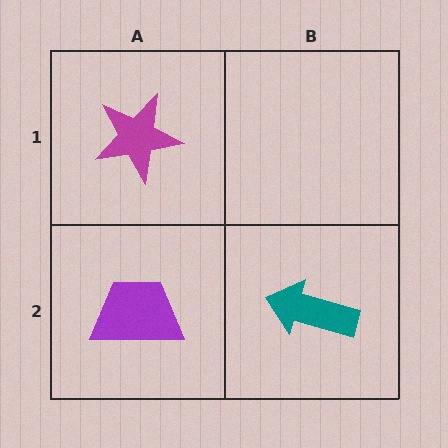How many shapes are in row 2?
2 shapes.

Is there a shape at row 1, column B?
No, that cell is empty.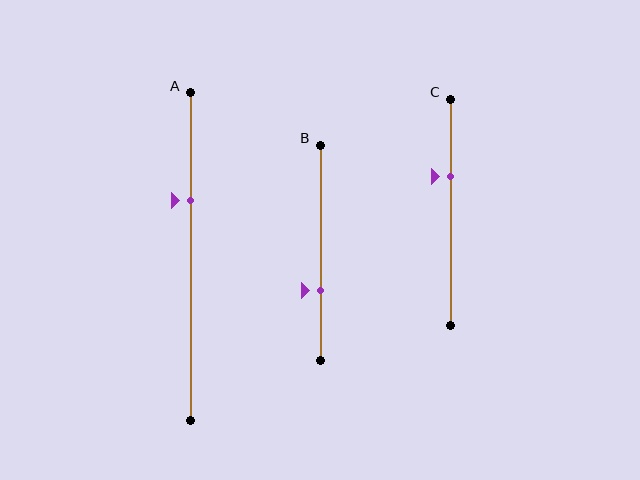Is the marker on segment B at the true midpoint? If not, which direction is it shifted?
No, the marker on segment B is shifted downward by about 18% of the segment length.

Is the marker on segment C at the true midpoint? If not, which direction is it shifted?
No, the marker on segment C is shifted upward by about 16% of the segment length.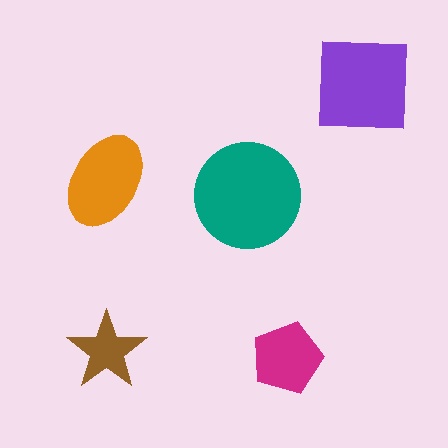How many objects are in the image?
There are 5 objects in the image.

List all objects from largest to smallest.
The teal circle, the purple square, the orange ellipse, the magenta pentagon, the brown star.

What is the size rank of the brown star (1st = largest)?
5th.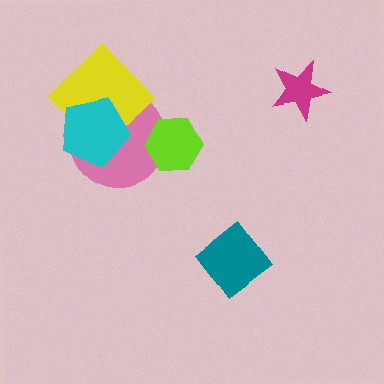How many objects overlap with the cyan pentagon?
2 objects overlap with the cyan pentagon.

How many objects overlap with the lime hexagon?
1 object overlaps with the lime hexagon.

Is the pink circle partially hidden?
Yes, it is partially covered by another shape.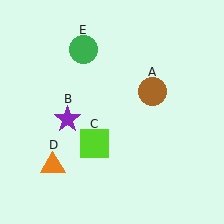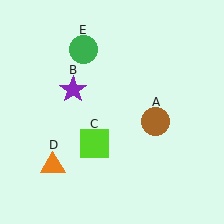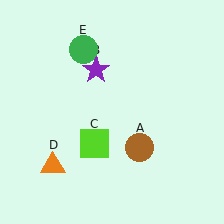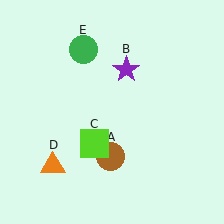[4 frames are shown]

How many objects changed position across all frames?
2 objects changed position: brown circle (object A), purple star (object B).